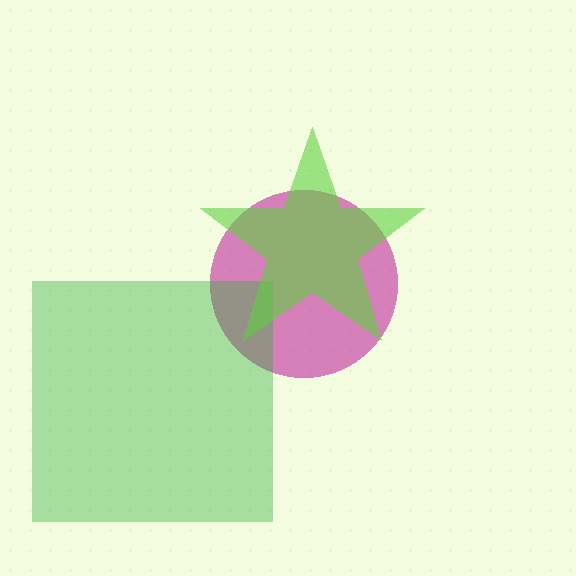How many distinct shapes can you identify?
There are 3 distinct shapes: a magenta circle, a green square, a lime star.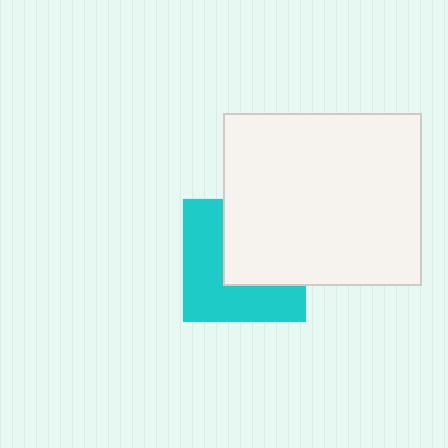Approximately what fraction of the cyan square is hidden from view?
Roughly 47% of the cyan square is hidden behind the white rectangle.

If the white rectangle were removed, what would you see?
You would see the complete cyan square.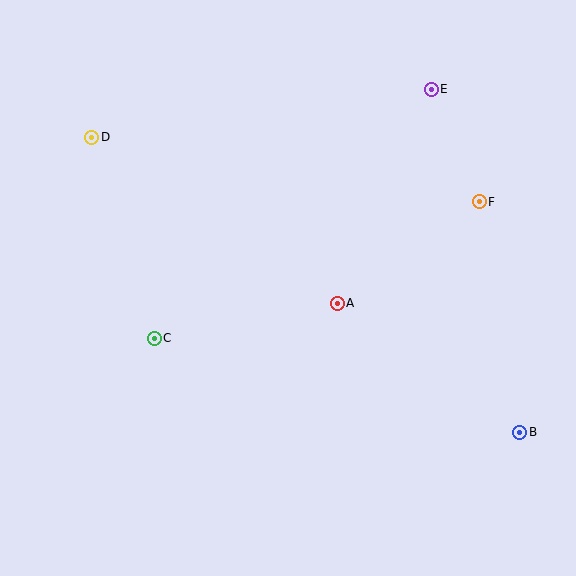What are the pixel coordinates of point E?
Point E is at (431, 89).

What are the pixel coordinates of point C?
Point C is at (154, 338).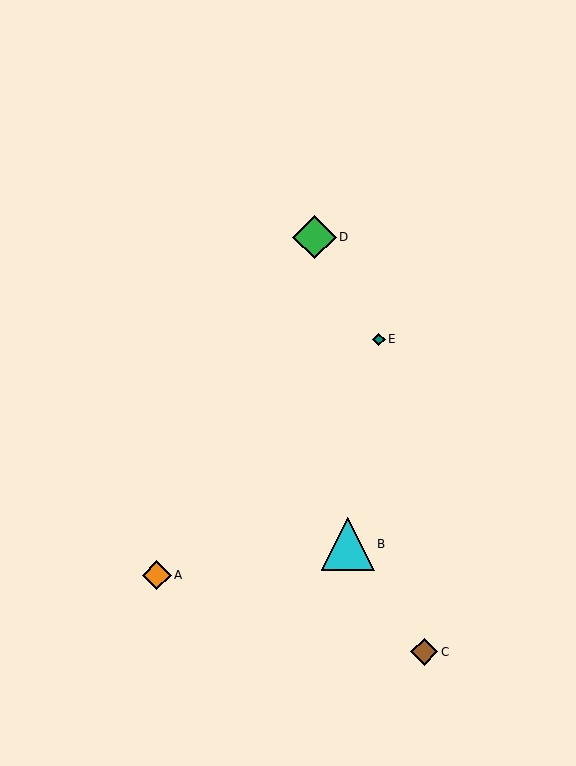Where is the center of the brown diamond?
The center of the brown diamond is at (424, 652).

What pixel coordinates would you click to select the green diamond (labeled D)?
Click at (315, 237) to select the green diamond D.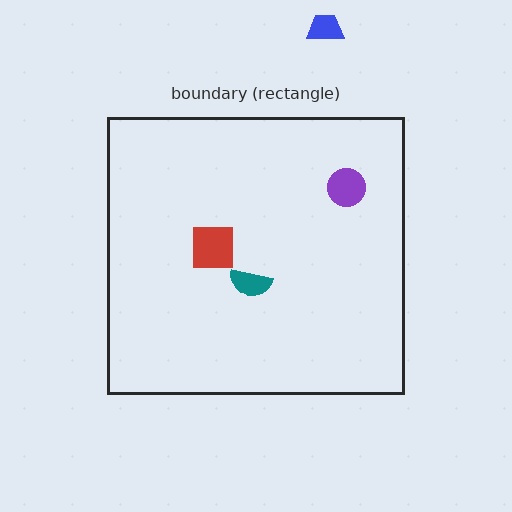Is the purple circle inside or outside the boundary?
Inside.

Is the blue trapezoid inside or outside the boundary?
Outside.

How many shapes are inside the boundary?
3 inside, 1 outside.